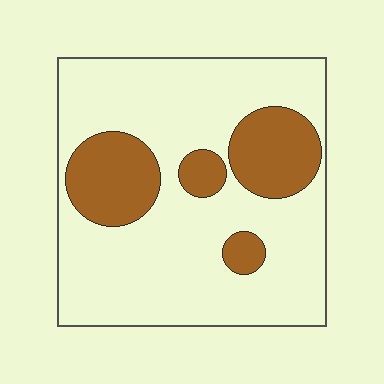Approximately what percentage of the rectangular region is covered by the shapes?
Approximately 25%.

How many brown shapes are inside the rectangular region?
4.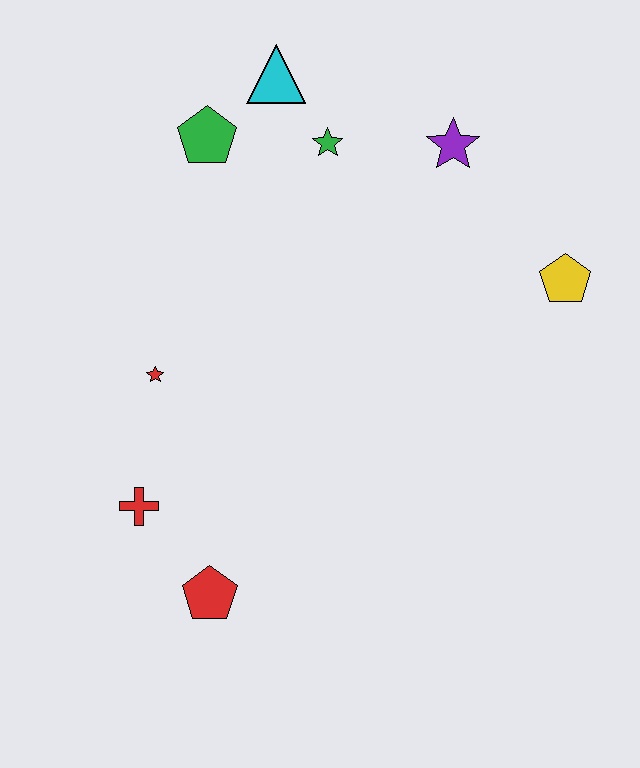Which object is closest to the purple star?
The green star is closest to the purple star.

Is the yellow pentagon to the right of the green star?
Yes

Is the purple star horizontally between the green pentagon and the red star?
No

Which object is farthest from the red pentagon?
The cyan triangle is farthest from the red pentagon.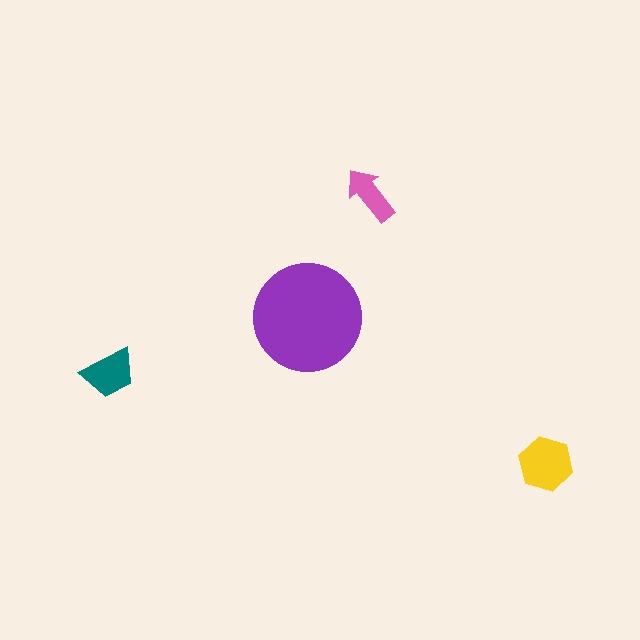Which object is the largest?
The purple circle.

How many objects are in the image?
There are 4 objects in the image.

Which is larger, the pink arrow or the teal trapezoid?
The teal trapezoid.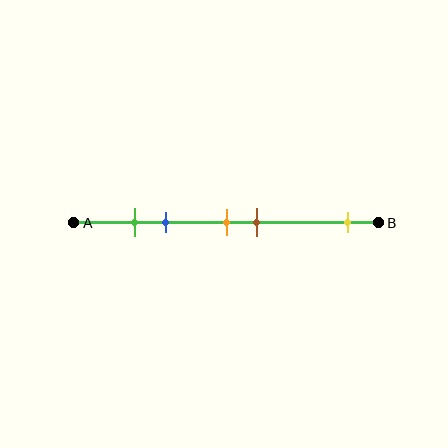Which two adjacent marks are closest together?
The green and blue marks are the closest adjacent pair.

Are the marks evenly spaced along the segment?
No, the marks are not evenly spaced.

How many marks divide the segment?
There are 5 marks dividing the segment.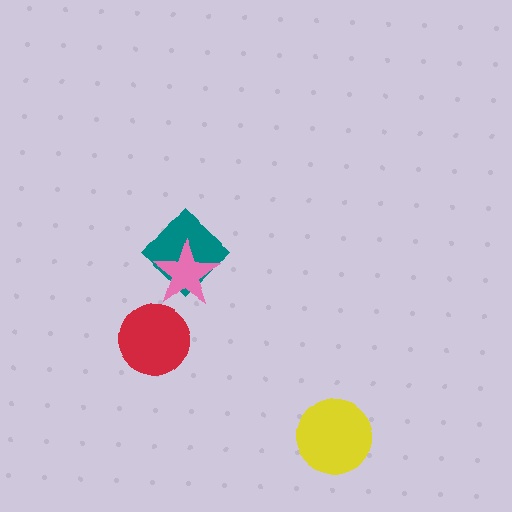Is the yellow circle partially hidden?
No, no other shape covers it.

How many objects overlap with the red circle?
0 objects overlap with the red circle.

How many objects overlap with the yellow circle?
0 objects overlap with the yellow circle.